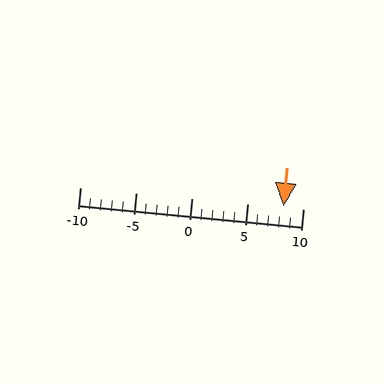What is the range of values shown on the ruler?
The ruler shows values from -10 to 10.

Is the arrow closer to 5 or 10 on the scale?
The arrow is closer to 10.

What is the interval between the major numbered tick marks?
The major tick marks are spaced 5 units apart.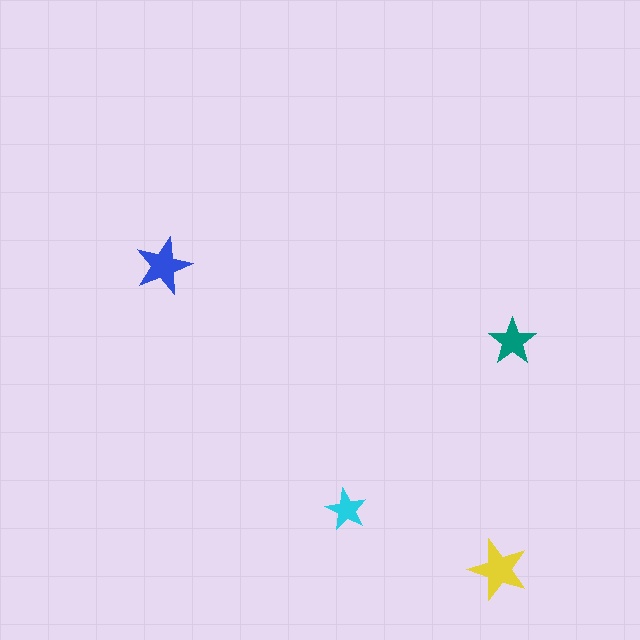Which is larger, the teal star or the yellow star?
The yellow one.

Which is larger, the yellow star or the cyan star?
The yellow one.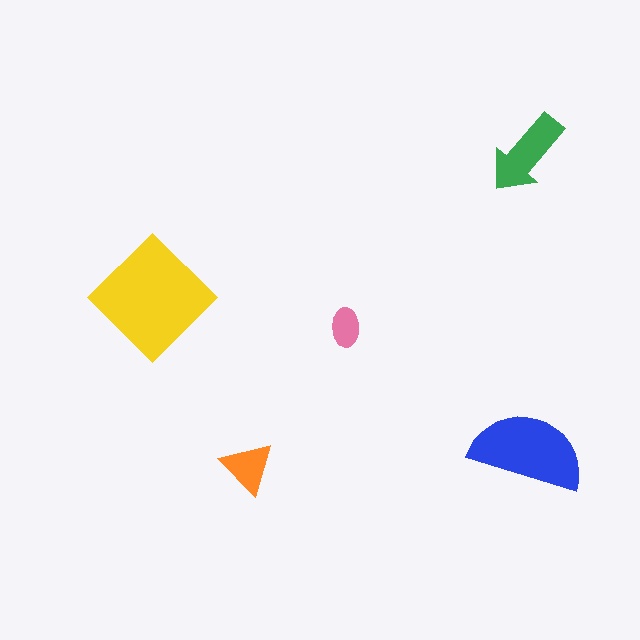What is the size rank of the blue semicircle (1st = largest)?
2nd.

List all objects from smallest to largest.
The pink ellipse, the orange triangle, the green arrow, the blue semicircle, the yellow diamond.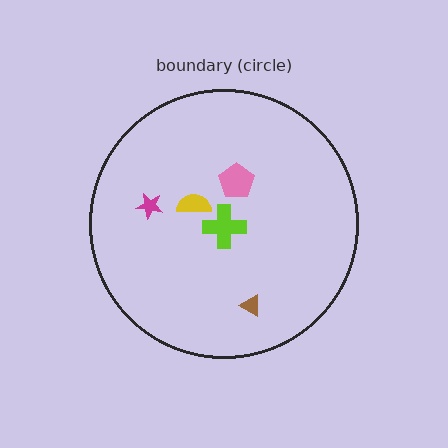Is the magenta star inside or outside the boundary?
Inside.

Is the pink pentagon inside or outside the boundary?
Inside.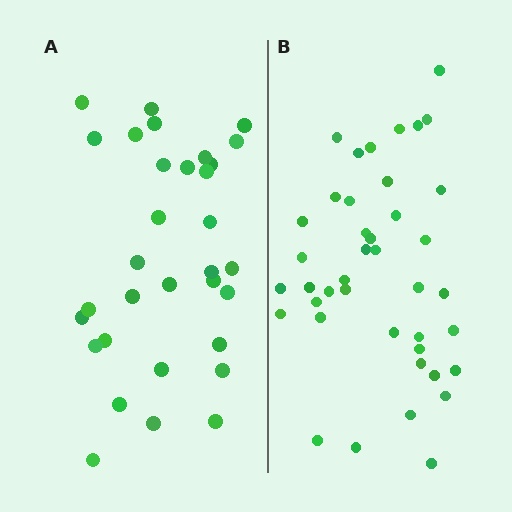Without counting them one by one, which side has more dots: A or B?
Region B (the right region) has more dots.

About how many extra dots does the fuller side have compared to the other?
Region B has roughly 8 or so more dots than region A.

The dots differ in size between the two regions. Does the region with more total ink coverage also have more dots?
No. Region A has more total ink coverage because its dots are larger, but region B actually contains more individual dots. Total area can be misleading — the number of items is what matters here.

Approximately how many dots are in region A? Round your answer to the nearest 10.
About 30 dots. (The exact count is 32, which rounds to 30.)